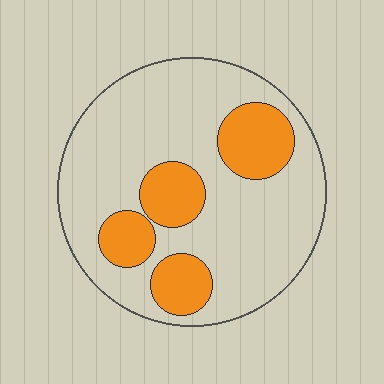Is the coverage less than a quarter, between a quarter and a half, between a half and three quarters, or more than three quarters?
Less than a quarter.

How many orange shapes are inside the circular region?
4.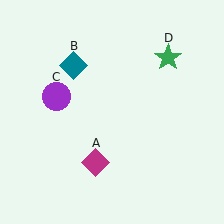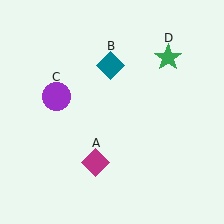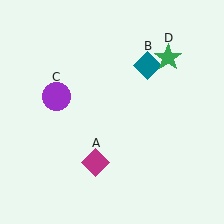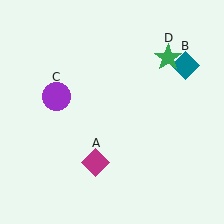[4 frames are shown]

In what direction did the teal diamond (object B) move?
The teal diamond (object B) moved right.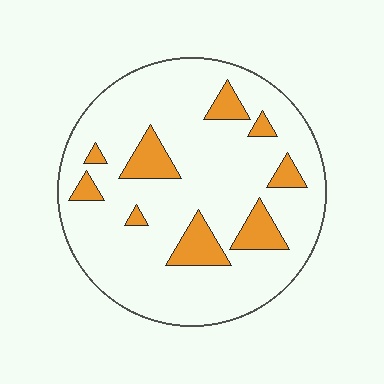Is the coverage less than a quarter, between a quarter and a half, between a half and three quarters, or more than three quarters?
Less than a quarter.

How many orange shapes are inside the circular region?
9.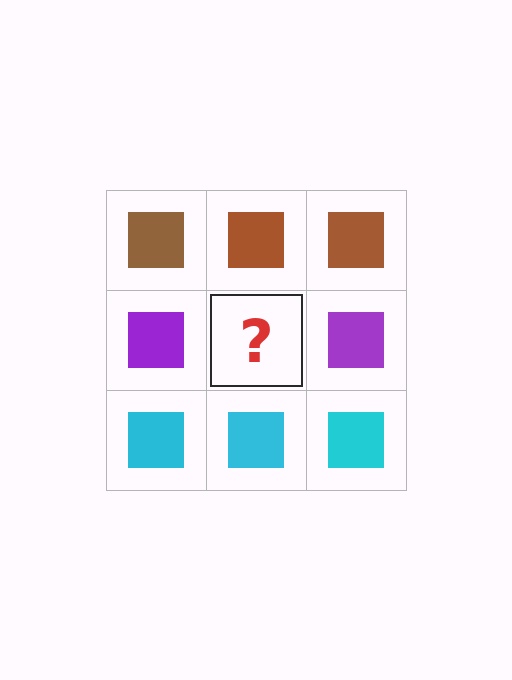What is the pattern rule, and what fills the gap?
The rule is that each row has a consistent color. The gap should be filled with a purple square.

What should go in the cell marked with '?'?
The missing cell should contain a purple square.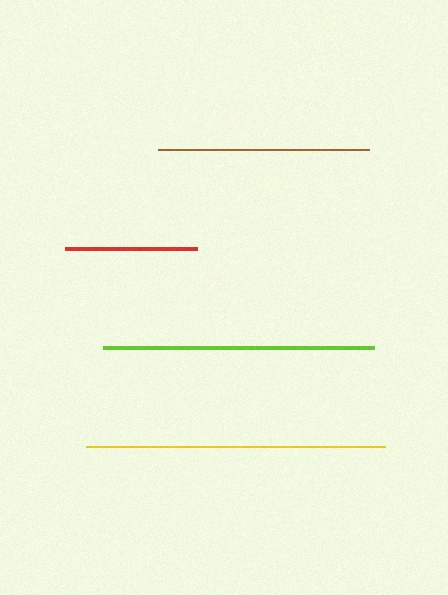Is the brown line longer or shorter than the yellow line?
The yellow line is longer than the brown line.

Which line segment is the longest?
The yellow line is the longest at approximately 300 pixels.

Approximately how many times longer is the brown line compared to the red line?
The brown line is approximately 1.6 times the length of the red line.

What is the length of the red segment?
The red segment is approximately 132 pixels long.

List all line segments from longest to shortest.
From longest to shortest: yellow, lime, brown, red.